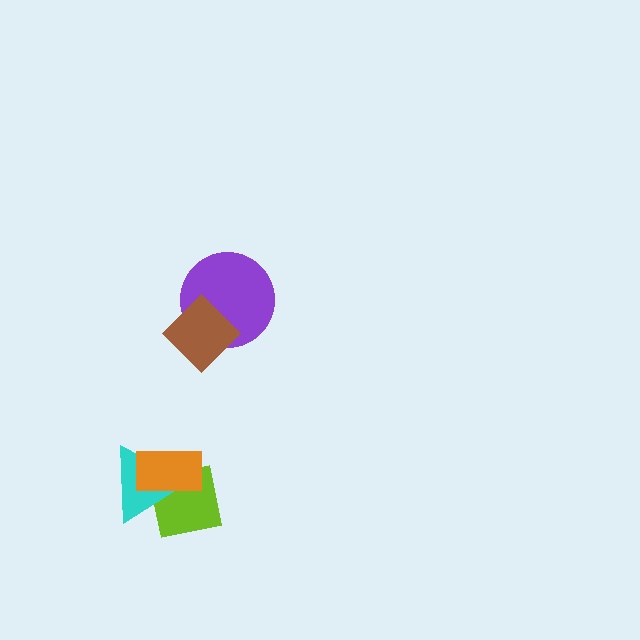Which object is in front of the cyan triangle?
The orange rectangle is in front of the cyan triangle.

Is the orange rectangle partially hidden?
No, no other shape covers it.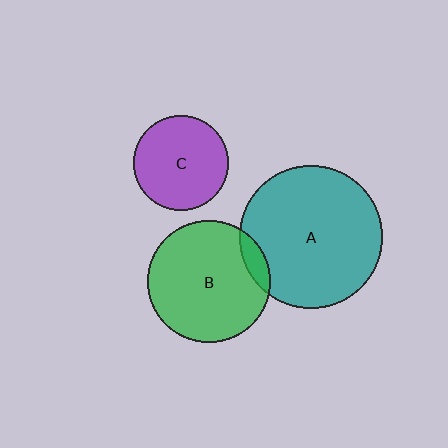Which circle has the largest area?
Circle A (teal).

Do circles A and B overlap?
Yes.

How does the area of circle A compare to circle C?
Approximately 2.2 times.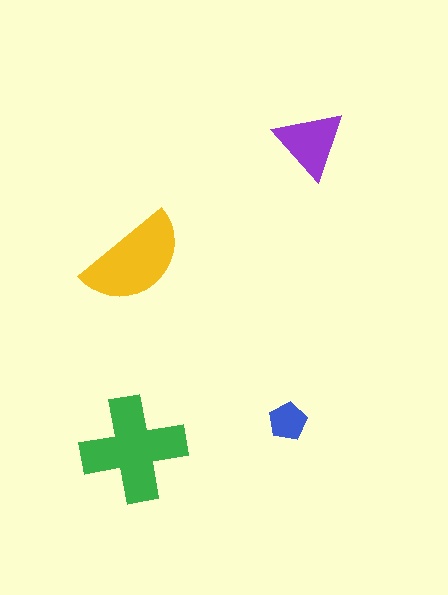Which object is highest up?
The purple triangle is topmost.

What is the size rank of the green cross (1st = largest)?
1st.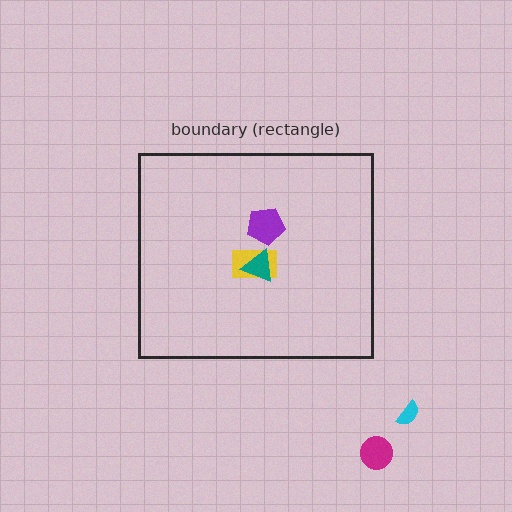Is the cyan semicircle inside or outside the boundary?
Outside.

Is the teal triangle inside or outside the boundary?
Inside.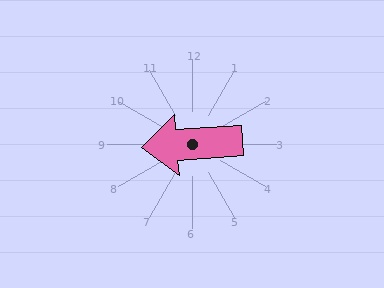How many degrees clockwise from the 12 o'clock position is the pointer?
Approximately 266 degrees.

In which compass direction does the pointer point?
West.